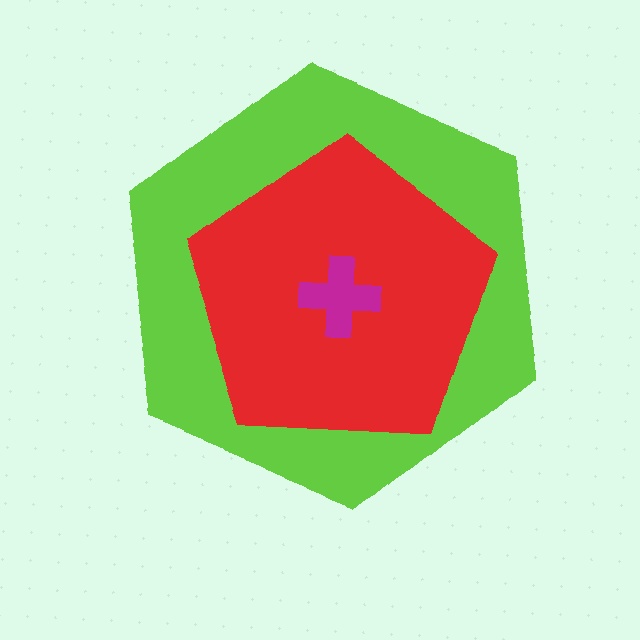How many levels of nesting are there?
3.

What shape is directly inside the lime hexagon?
The red pentagon.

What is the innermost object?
The magenta cross.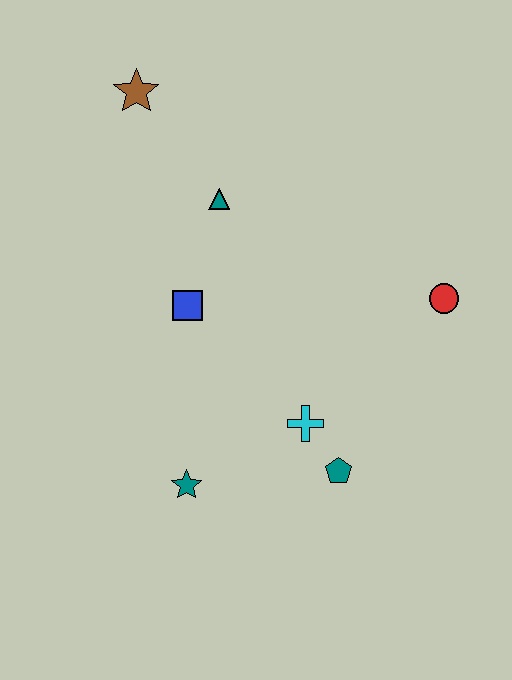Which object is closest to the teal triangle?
The blue square is closest to the teal triangle.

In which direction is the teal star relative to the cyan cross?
The teal star is to the left of the cyan cross.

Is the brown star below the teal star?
No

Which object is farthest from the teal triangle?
The teal pentagon is farthest from the teal triangle.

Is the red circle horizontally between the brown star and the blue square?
No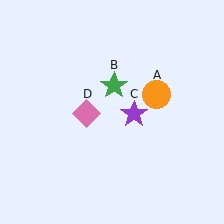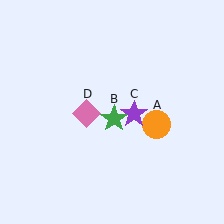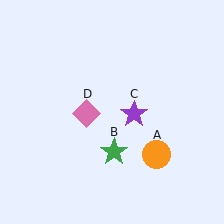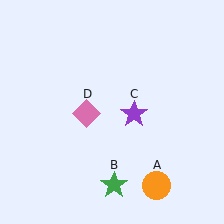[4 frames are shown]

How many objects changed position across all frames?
2 objects changed position: orange circle (object A), green star (object B).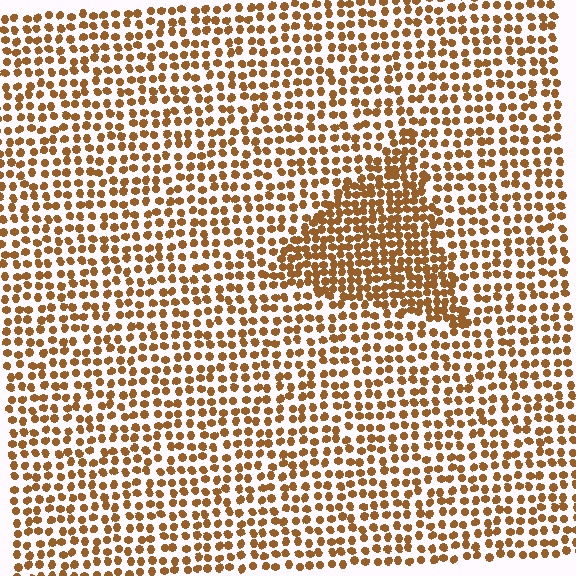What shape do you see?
I see a triangle.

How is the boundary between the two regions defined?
The boundary is defined by a change in element density (approximately 1.8x ratio). All elements are the same color, size, and shape.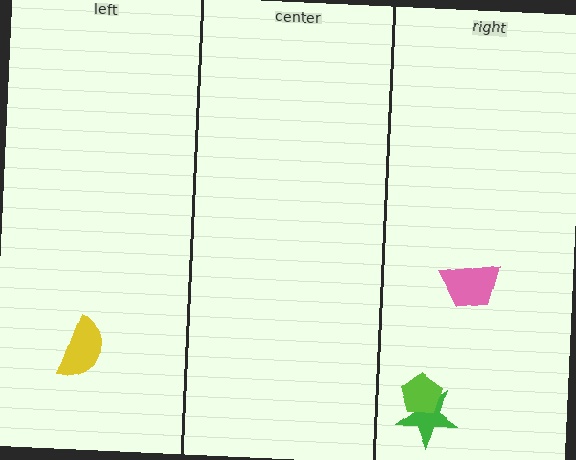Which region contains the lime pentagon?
The right region.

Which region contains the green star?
The right region.